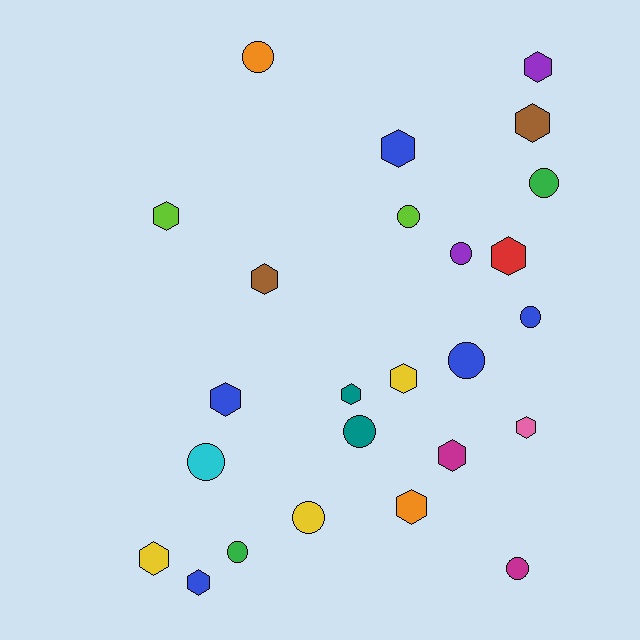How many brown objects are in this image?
There are 2 brown objects.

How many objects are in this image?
There are 25 objects.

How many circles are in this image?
There are 11 circles.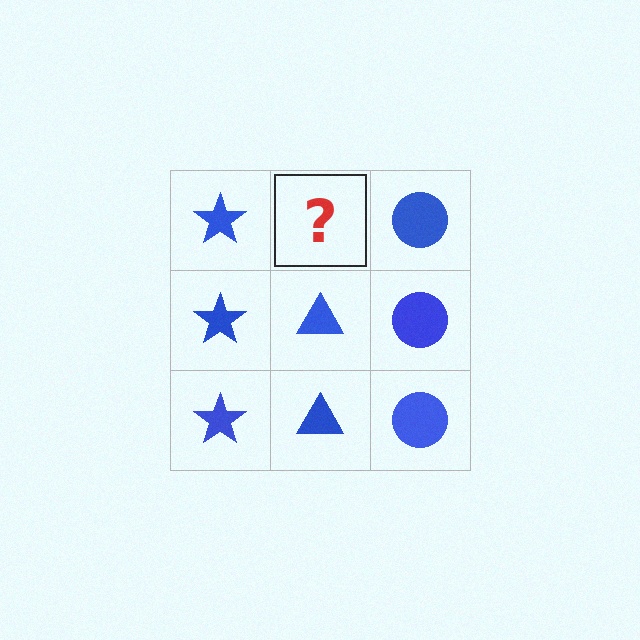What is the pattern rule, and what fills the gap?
The rule is that each column has a consistent shape. The gap should be filled with a blue triangle.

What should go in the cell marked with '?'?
The missing cell should contain a blue triangle.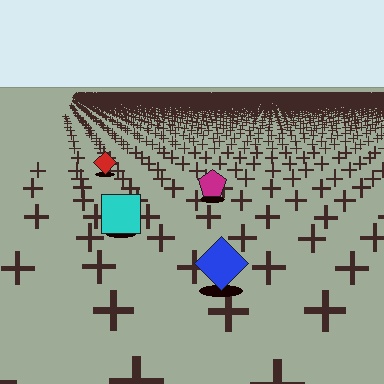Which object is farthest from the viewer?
The red diamond is farthest from the viewer. It appears smaller and the ground texture around it is denser.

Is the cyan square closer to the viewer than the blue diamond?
No. The blue diamond is closer — you can tell from the texture gradient: the ground texture is coarser near it.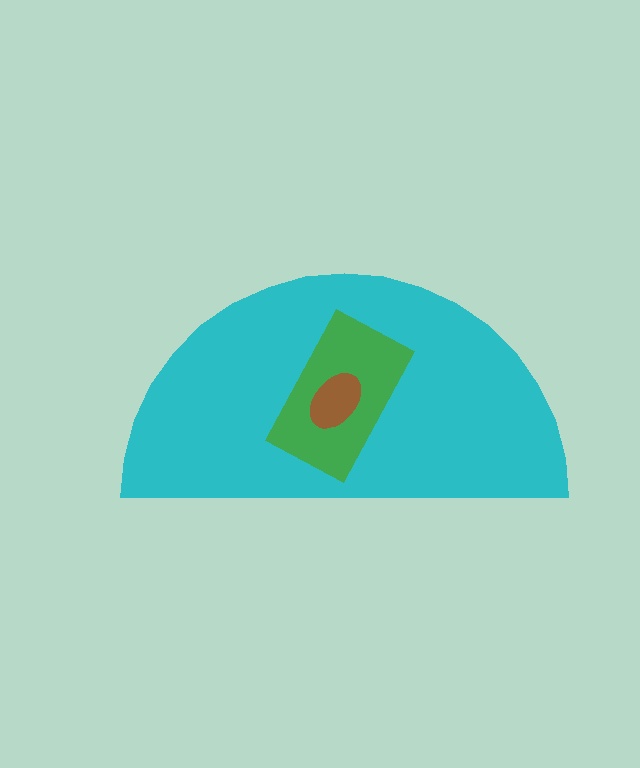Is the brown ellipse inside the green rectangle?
Yes.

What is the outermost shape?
The cyan semicircle.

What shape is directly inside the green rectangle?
The brown ellipse.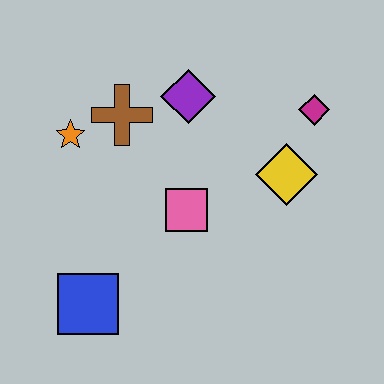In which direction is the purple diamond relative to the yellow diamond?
The purple diamond is to the left of the yellow diamond.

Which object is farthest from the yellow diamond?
The blue square is farthest from the yellow diamond.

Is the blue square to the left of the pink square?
Yes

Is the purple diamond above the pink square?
Yes